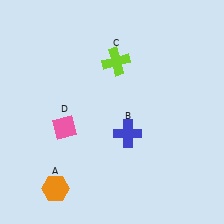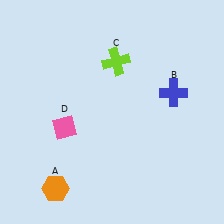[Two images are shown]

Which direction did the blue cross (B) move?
The blue cross (B) moved right.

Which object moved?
The blue cross (B) moved right.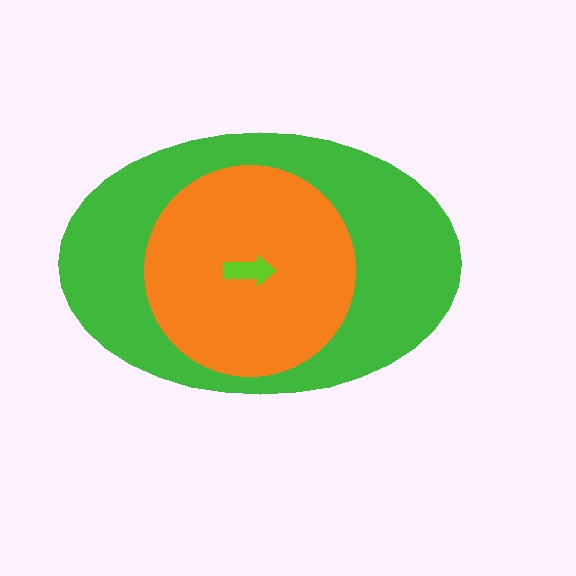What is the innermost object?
The lime arrow.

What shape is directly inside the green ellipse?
The orange circle.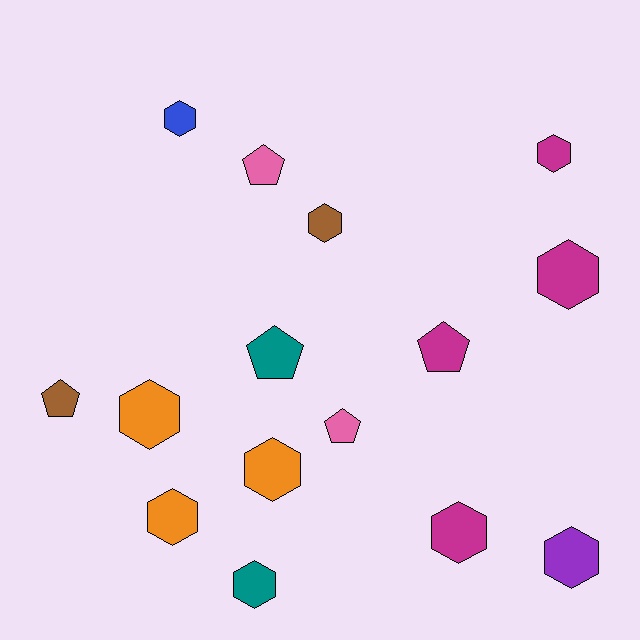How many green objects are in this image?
There are no green objects.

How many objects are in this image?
There are 15 objects.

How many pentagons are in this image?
There are 5 pentagons.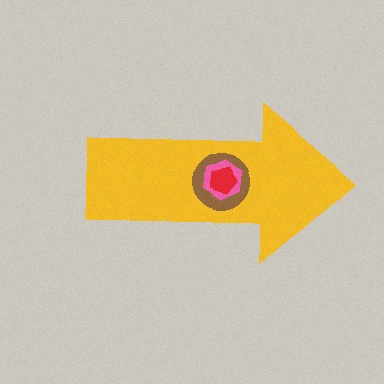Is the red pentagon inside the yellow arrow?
Yes.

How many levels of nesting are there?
4.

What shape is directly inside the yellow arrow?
The brown circle.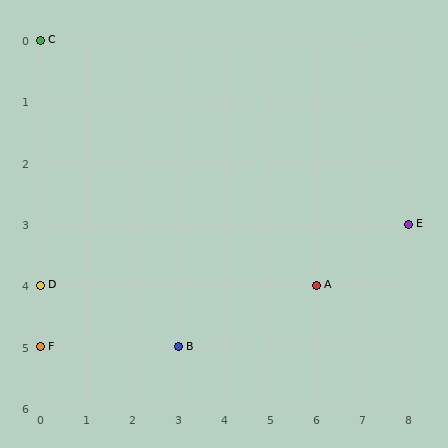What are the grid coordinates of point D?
Point D is at grid coordinates (0, 4).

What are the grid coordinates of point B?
Point B is at grid coordinates (3, 5).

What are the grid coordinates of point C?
Point C is at grid coordinates (0, 0).